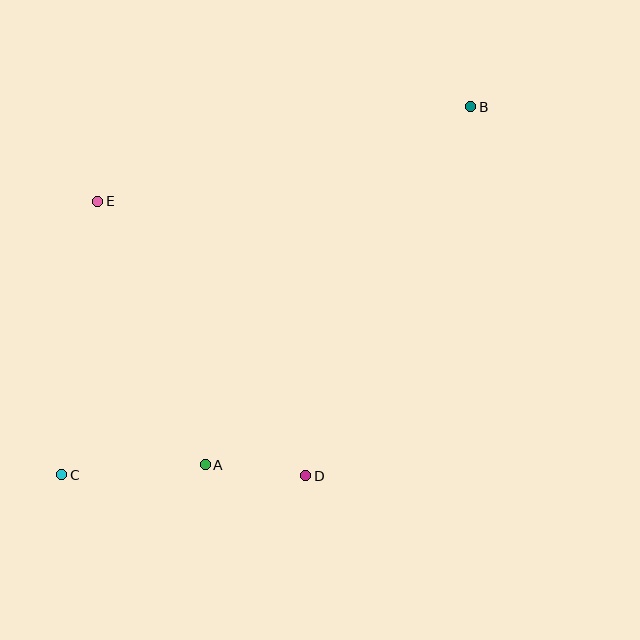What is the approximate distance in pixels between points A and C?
The distance between A and C is approximately 144 pixels.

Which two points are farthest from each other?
Points B and C are farthest from each other.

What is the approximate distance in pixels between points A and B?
The distance between A and B is approximately 446 pixels.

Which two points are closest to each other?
Points A and D are closest to each other.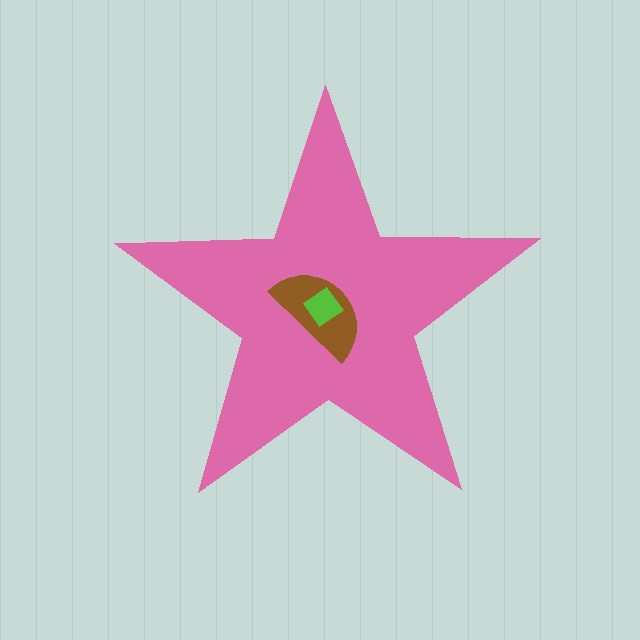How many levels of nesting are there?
3.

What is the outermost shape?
The pink star.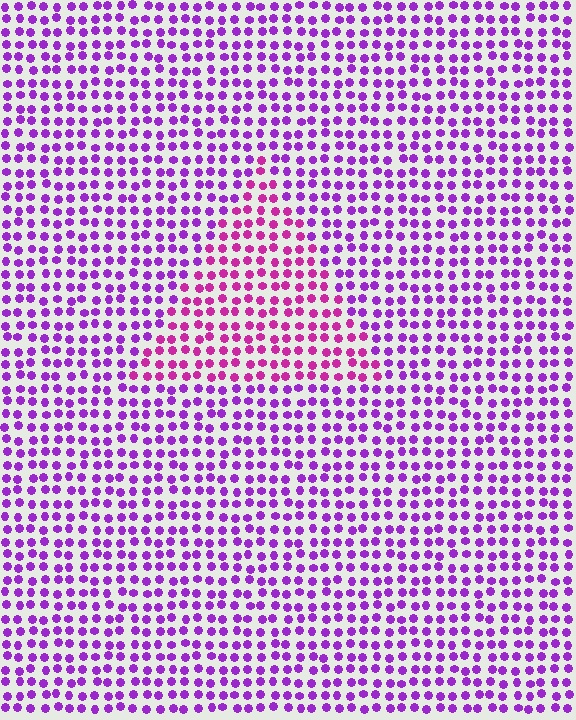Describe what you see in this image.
The image is filled with small purple elements in a uniform arrangement. A triangle-shaped region is visible where the elements are tinted to a slightly different hue, forming a subtle color boundary.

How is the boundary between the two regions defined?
The boundary is defined purely by a slight shift in hue (about 32 degrees). Spacing, size, and orientation are identical on both sides.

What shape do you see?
I see a triangle.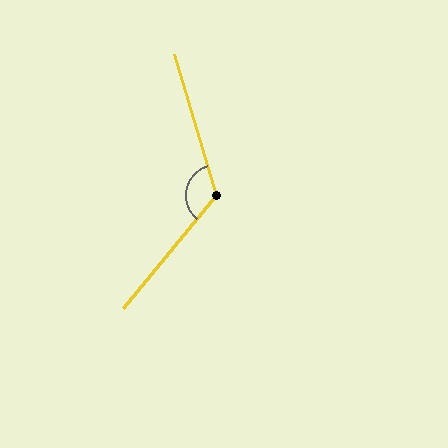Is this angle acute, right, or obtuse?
It is obtuse.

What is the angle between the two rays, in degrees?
Approximately 124 degrees.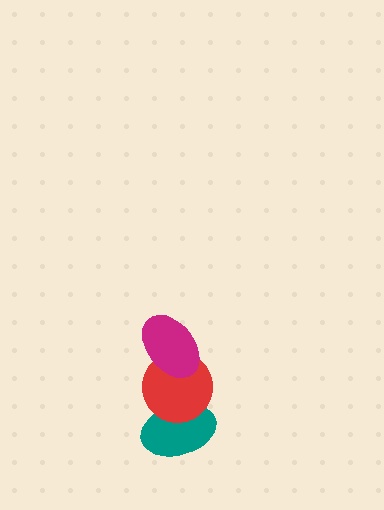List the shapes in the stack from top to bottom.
From top to bottom: the magenta ellipse, the red circle, the teal ellipse.